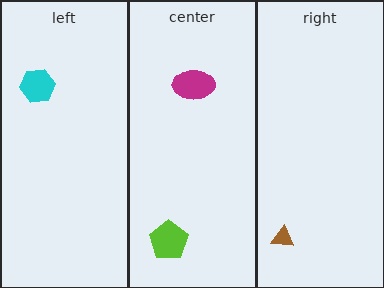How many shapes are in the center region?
2.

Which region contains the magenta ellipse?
The center region.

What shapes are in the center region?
The magenta ellipse, the lime pentagon.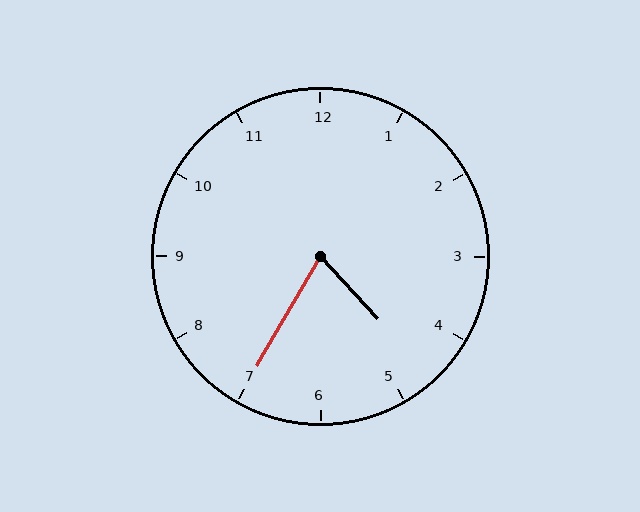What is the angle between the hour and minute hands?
Approximately 72 degrees.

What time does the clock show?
4:35.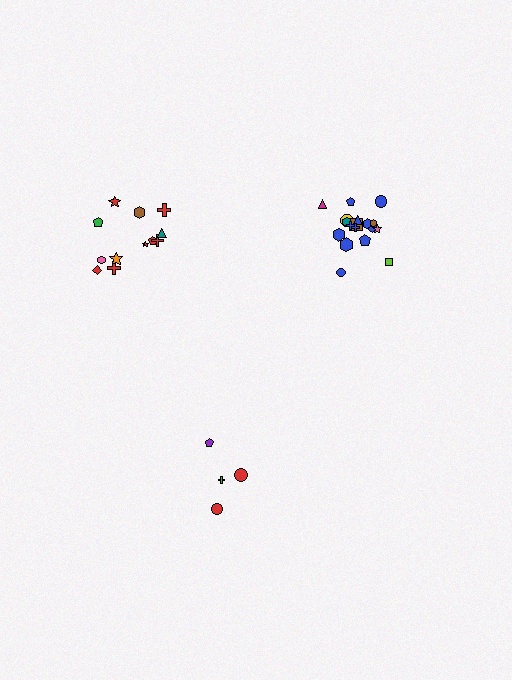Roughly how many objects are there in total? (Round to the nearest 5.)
Roughly 35 objects in total.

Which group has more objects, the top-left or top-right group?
The top-right group.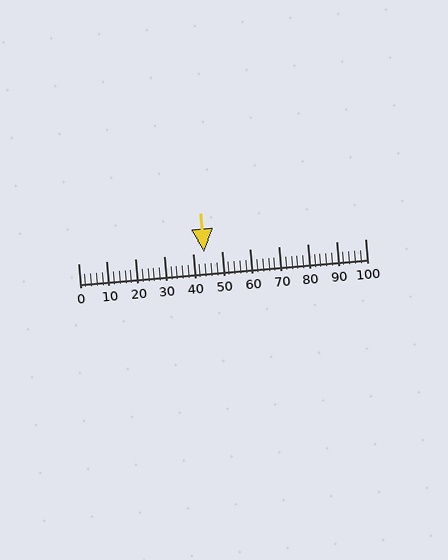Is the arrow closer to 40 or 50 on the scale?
The arrow is closer to 40.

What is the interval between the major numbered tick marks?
The major tick marks are spaced 10 units apart.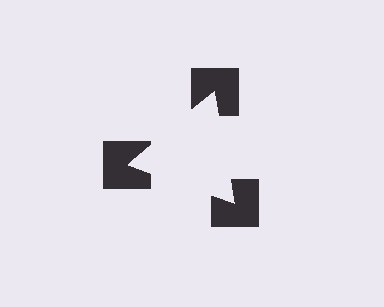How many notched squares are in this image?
There are 3 — one at each vertex of the illusory triangle.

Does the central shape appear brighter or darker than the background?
It typically appears slightly brighter than the background, even though no actual brightness change is drawn.